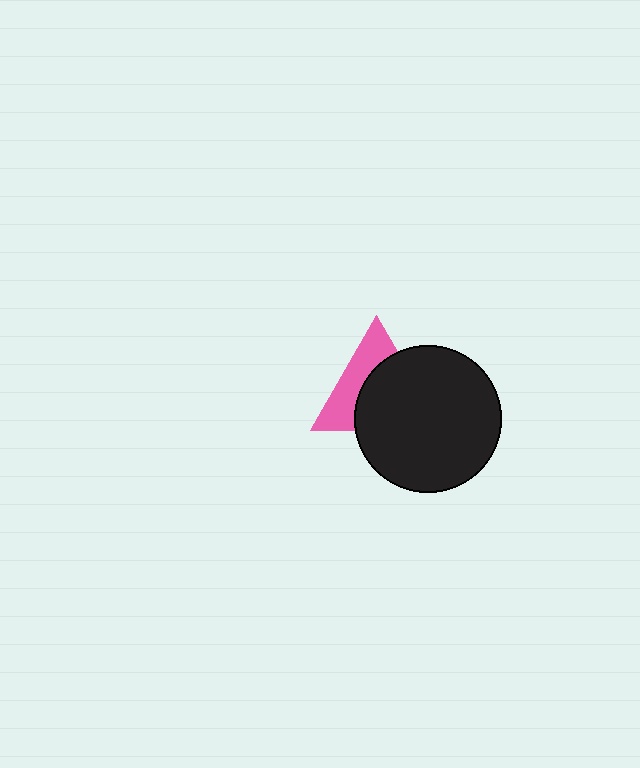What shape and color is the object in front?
The object in front is a black circle.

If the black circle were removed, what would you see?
You would see the complete pink triangle.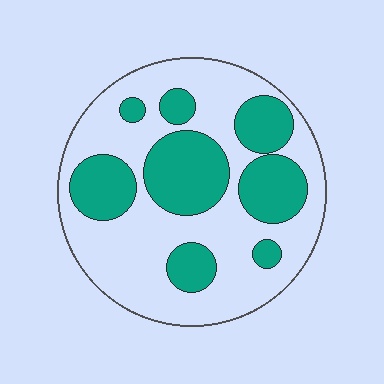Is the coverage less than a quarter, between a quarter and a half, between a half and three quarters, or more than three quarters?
Between a quarter and a half.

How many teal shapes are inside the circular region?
8.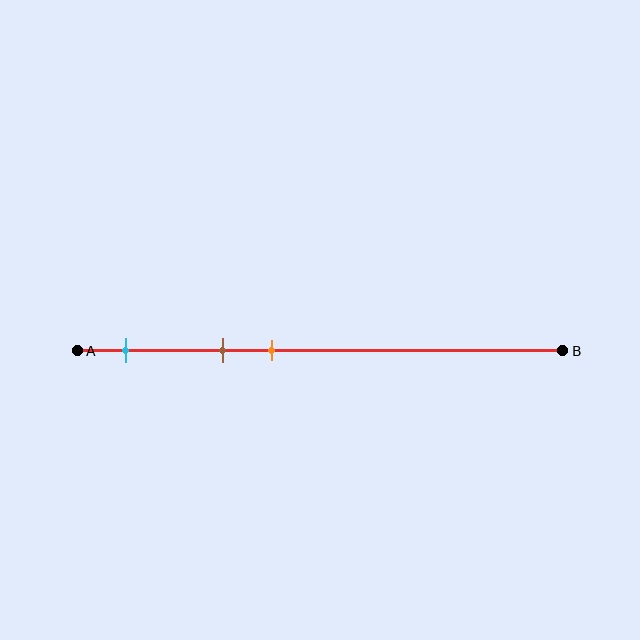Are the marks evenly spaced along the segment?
Yes, the marks are approximately evenly spaced.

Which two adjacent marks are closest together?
The brown and orange marks are the closest adjacent pair.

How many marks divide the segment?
There are 3 marks dividing the segment.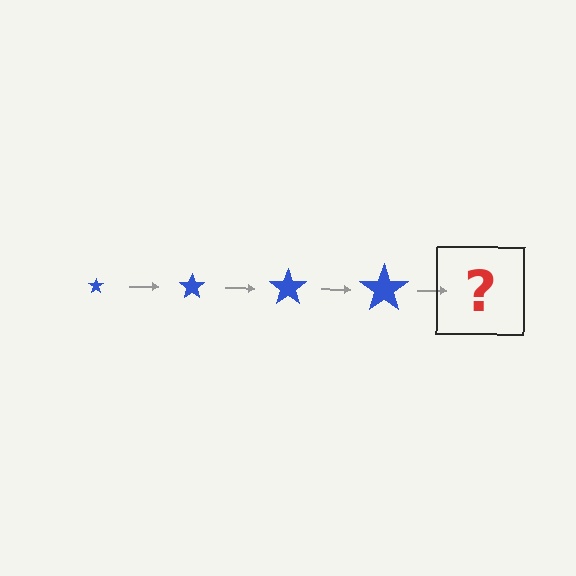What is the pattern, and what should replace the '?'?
The pattern is that the star gets progressively larger each step. The '?' should be a blue star, larger than the previous one.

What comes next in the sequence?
The next element should be a blue star, larger than the previous one.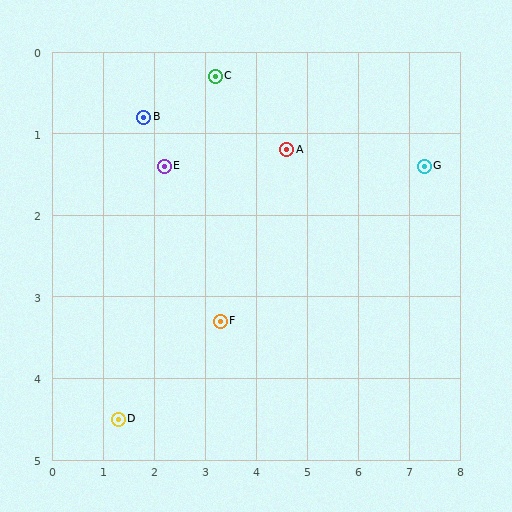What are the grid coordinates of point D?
Point D is at approximately (1.3, 4.5).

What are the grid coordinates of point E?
Point E is at approximately (2.2, 1.4).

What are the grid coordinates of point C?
Point C is at approximately (3.2, 0.3).